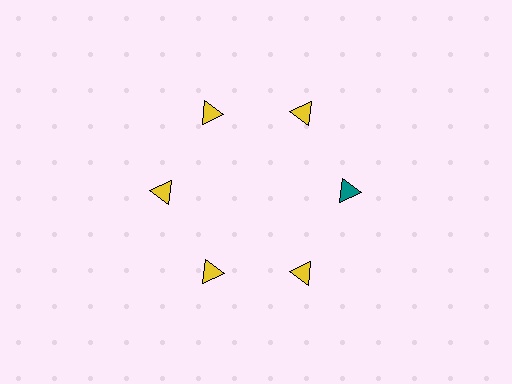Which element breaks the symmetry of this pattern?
The teal triangle at roughly the 3 o'clock position breaks the symmetry. All other shapes are yellow triangles.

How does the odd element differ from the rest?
It has a different color: teal instead of yellow.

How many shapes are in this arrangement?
There are 6 shapes arranged in a ring pattern.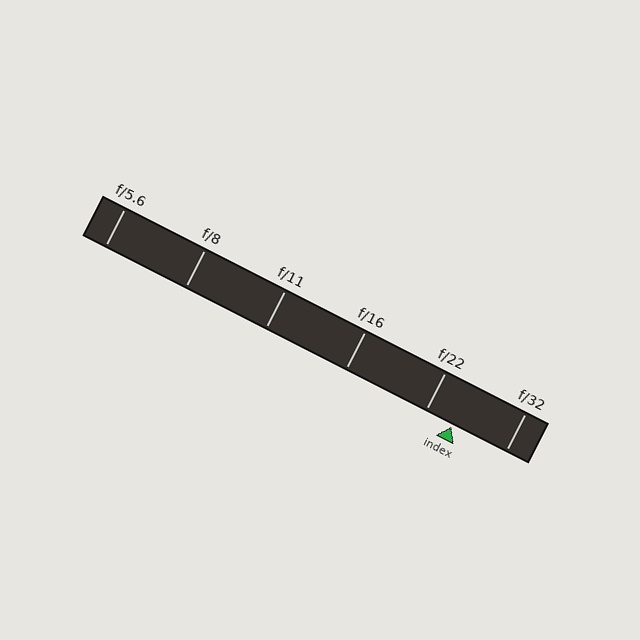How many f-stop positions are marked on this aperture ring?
There are 6 f-stop positions marked.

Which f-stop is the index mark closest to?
The index mark is closest to f/22.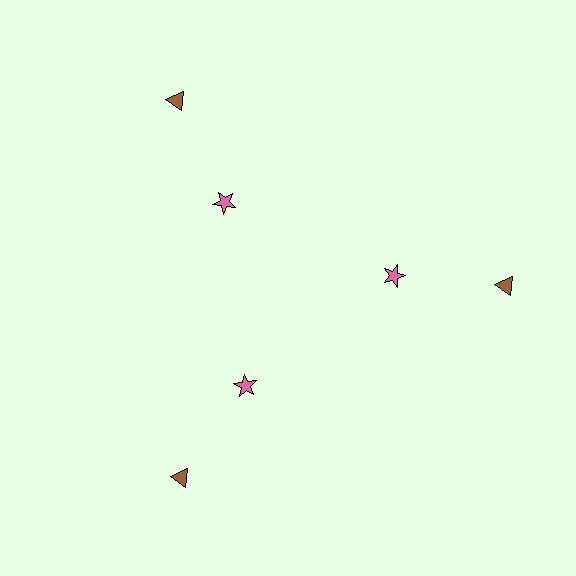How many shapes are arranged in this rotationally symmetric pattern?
There are 6 shapes, arranged in 3 groups of 2.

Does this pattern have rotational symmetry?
Yes, this pattern has 3-fold rotational symmetry. It looks the same after rotating 120 degrees around the center.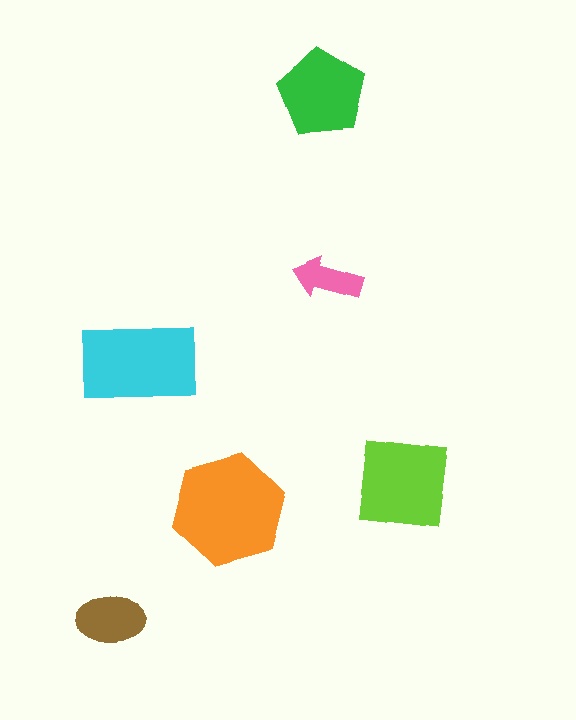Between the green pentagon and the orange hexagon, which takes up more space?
The orange hexagon.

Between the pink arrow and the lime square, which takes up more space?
The lime square.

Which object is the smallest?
The pink arrow.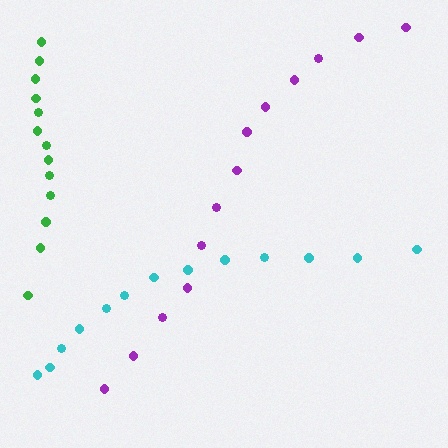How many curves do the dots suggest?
There are 3 distinct paths.